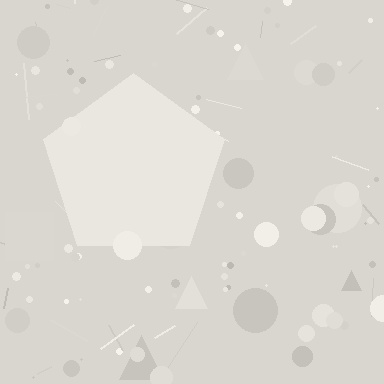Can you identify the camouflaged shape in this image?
The camouflaged shape is a pentagon.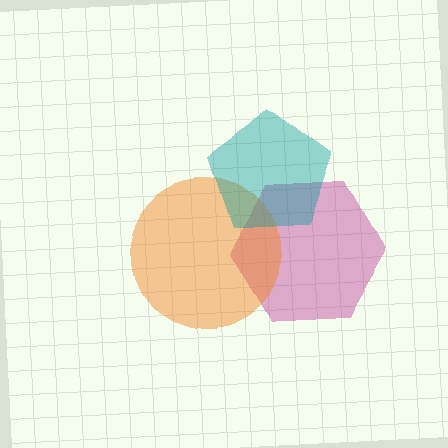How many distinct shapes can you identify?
There are 3 distinct shapes: a magenta hexagon, an orange circle, a teal pentagon.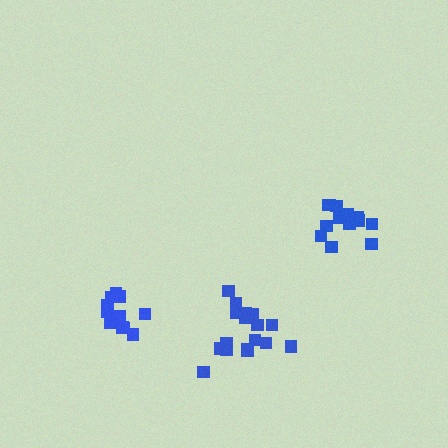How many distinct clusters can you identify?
There are 3 distinct clusters.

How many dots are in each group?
Group 1: 11 dots, Group 2: 13 dots, Group 3: 17 dots (41 total).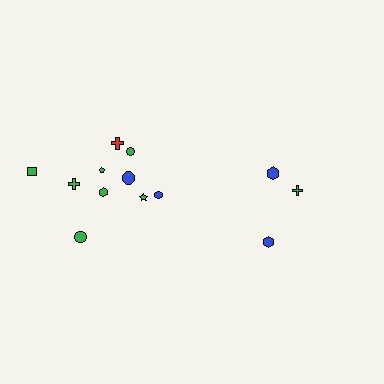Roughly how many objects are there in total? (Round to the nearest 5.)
Roughly 15 objects in total.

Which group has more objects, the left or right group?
The left group.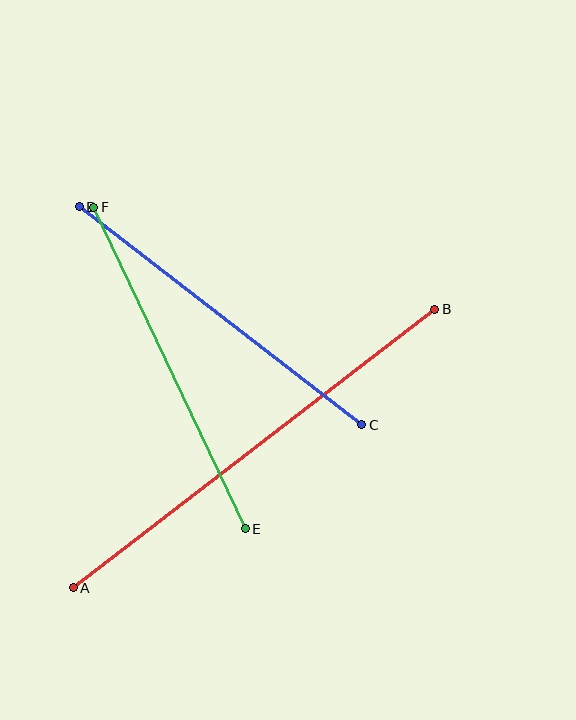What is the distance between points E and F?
The distance is approximately 355 pixels.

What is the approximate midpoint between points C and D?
The midpoint is at approximately (220, 316) pixels.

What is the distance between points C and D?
The distance is approximately 357 pixels.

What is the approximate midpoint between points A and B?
The midpoint is at approximately (254, 448) pixels.